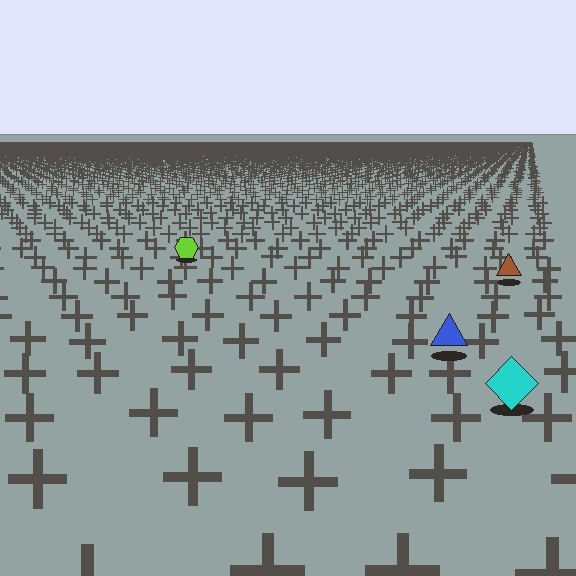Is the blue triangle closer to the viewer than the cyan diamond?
No. The cyan diamond is closer — you can tell from the texture gradient: the ground texture is coarser near it.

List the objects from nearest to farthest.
From nearest to farthest: the cyan diamond, the blue triangle, the brown triangle, the lime hexagon.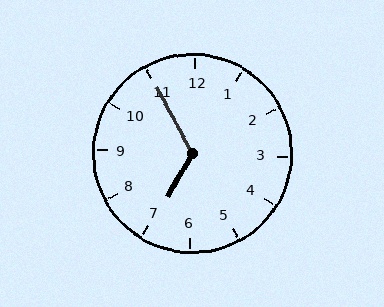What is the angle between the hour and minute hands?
Approximately 122 degrees.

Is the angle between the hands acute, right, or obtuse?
It is obtuse.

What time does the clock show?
6:55.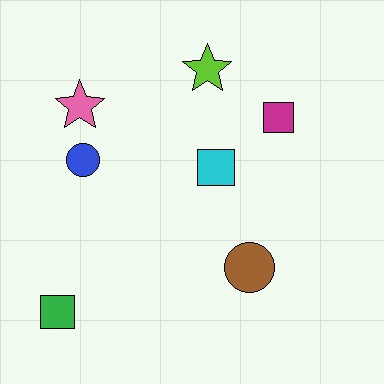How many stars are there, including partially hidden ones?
There are 2 stars.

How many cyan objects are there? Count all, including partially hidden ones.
There is 1 cyan object.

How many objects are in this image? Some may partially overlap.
There are 7 objects.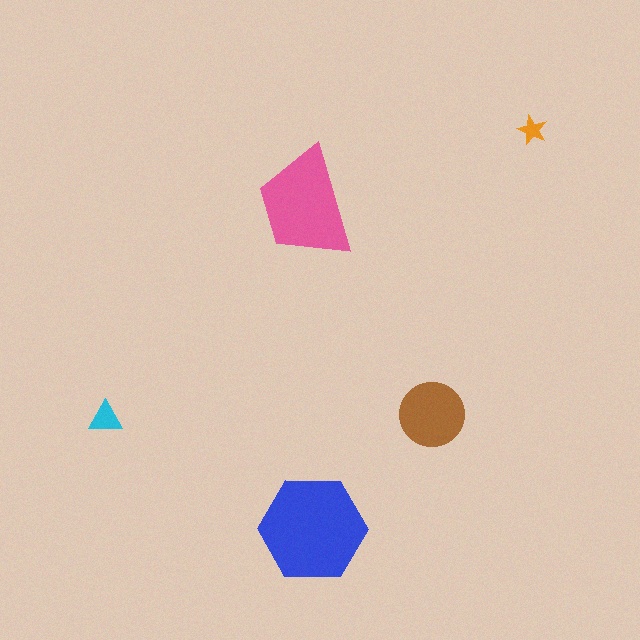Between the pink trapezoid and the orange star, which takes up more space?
The pink trapezoid.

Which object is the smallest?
The orange star.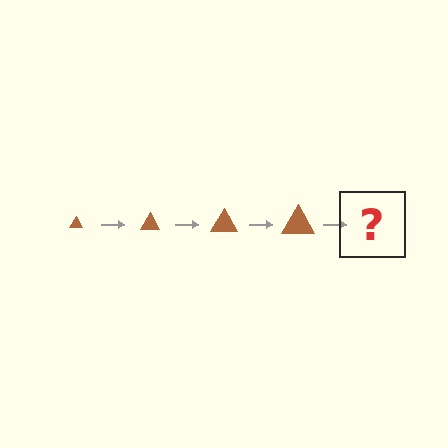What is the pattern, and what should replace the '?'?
The pattern is that the triangle gets progressively larger each step. The '?' should be a brown triangle, larger than the previous one.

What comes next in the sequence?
The next element should be a brown triangle, larger than the previous one.